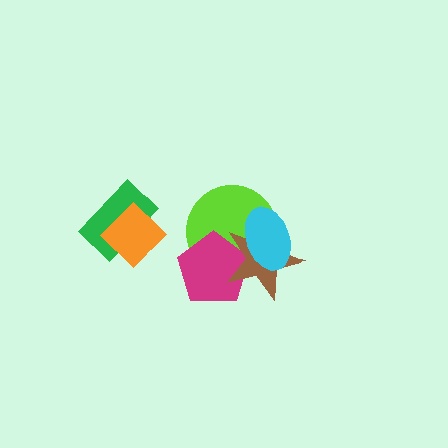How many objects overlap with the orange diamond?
1 object overlaps with the orange diamond.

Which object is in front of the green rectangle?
The orange diamond is in front of the green rectangle.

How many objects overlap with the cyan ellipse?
3 objects overlap with the cyan ellipse.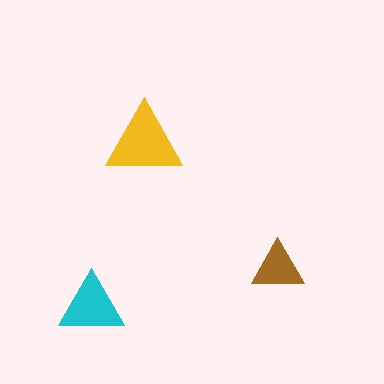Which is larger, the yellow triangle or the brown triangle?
The yellow one.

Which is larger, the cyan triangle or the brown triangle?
The cyan one.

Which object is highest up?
The yellow triangle is topmost.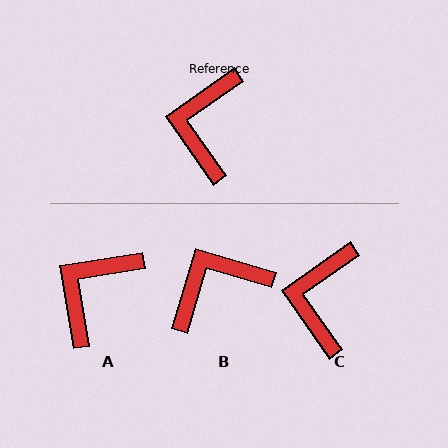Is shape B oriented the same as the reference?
No, it is off by about 52 degrees.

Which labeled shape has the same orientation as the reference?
C.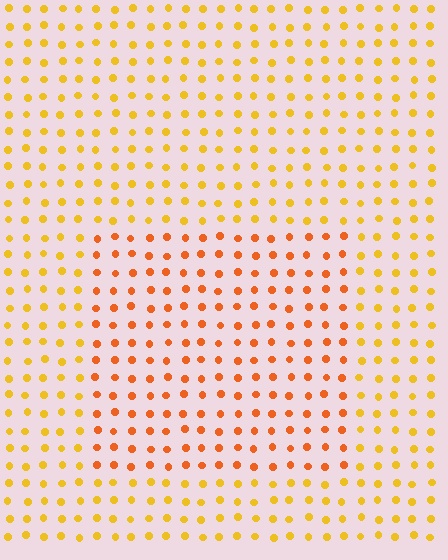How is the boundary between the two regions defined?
The boundary is defined purely by a slight shift in hue (about 28 degrees). Spacing, size, and orientation are identical on both sides.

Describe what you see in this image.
The image is filled with small yellow elements in a uniform arrangement. A rectangle-shaped region is visible where the elements are tinted to a slightly different hue, forming a subtle color boundary.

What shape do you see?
I see a rectangle.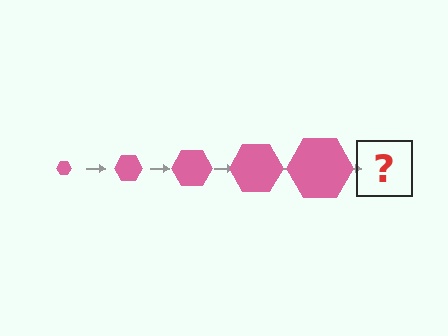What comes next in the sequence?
The next element should be a pink hexagon, larger than the previous one.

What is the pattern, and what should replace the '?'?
The pattern is that the hexagon gets progressively larger each step. The '?' should be a pink hexagon, larger than the previous one.